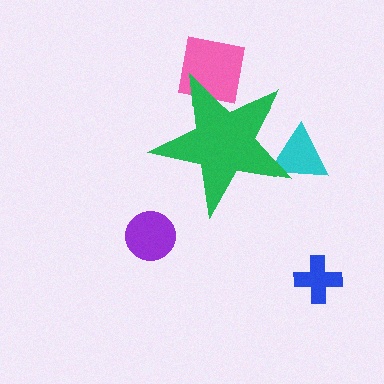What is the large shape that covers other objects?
A green star.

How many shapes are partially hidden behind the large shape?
2 shapes are partially hidden.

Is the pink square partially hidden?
Yes, the pink square is partially hidden behind the green star.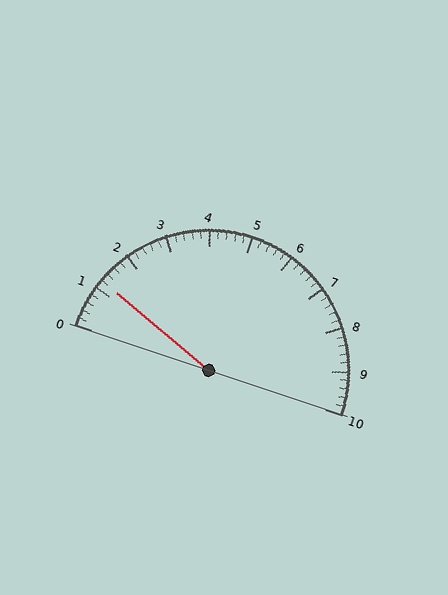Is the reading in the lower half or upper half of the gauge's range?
The reading is in the lower half of the range (0 to 10).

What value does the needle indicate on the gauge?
The needle indicates approximately 1.2.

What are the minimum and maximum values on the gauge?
The gauge ranges from 0 to 10.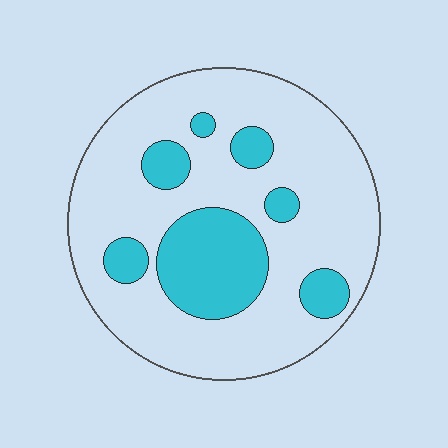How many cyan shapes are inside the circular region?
7.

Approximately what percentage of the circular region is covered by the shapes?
Approximately 25%.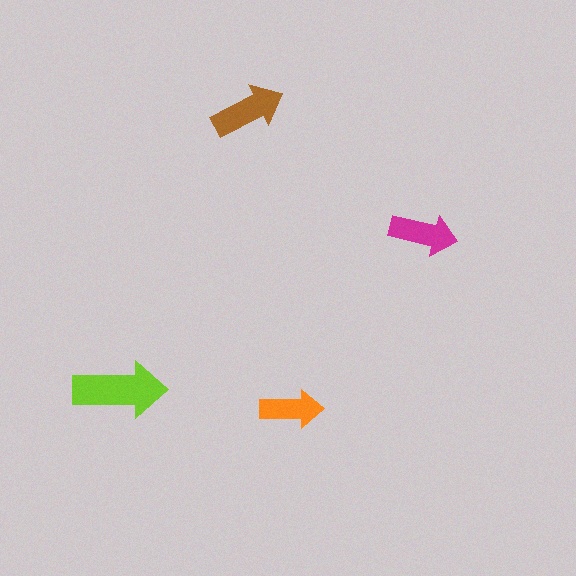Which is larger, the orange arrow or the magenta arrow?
The magenta one.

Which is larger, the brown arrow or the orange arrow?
The brown one.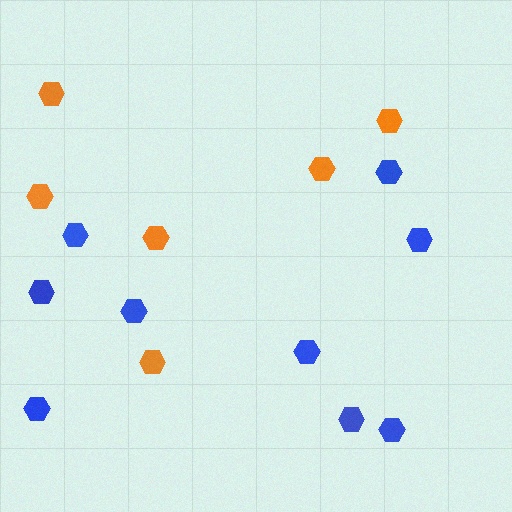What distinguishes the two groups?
There are 2 groups: one group of orange hexagons (6) and one group of blue hexagons (9).